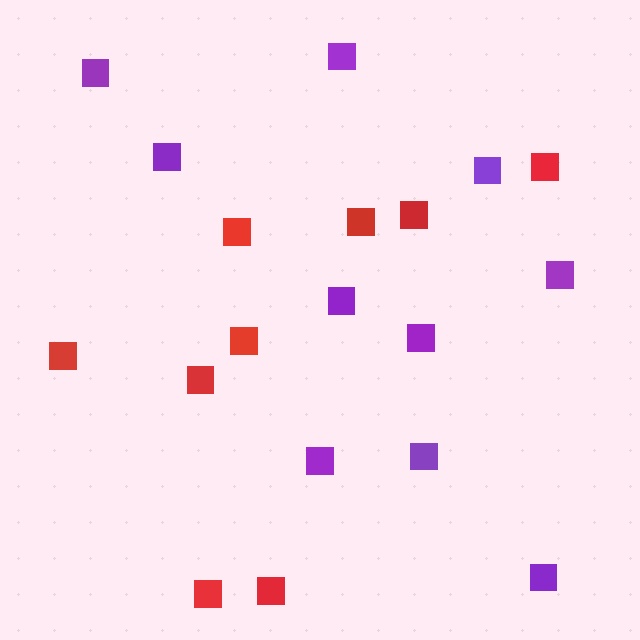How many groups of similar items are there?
There are 2 groups: one group of red squares (9) and one group of purple squares (10).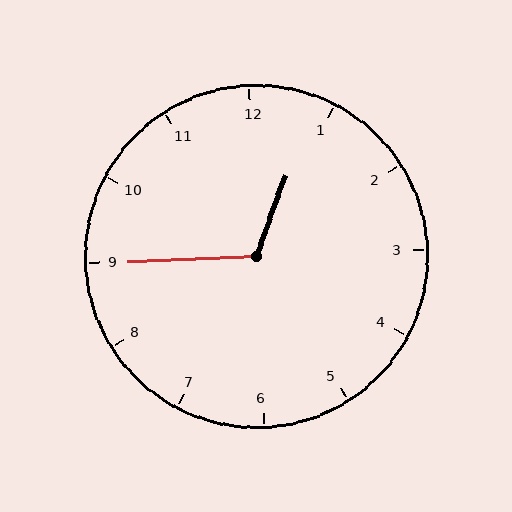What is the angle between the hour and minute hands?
Approximately 112 degrees.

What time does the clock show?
12:45.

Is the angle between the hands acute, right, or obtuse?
It is obtuse.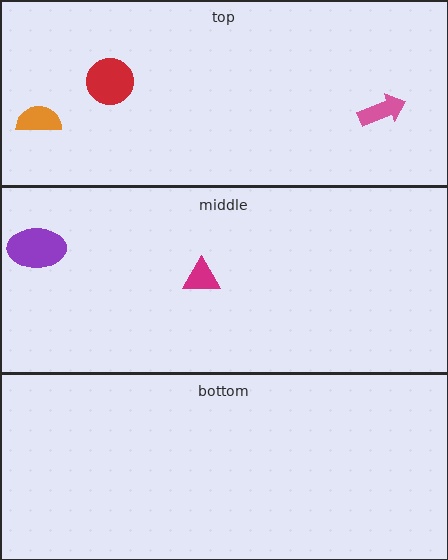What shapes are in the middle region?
The magenta triangle, the purple ellipse.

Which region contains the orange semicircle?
The top region.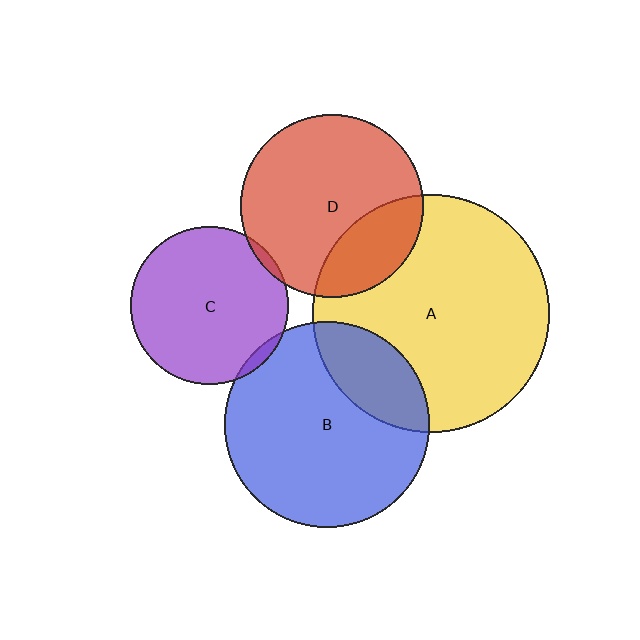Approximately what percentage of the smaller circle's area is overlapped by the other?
Approximately 5%.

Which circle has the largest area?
Circle A (yellow).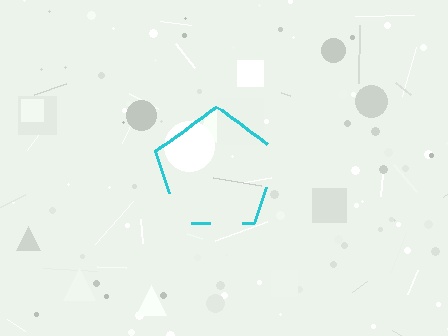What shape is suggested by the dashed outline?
The dashed outline suggests a pentagon.